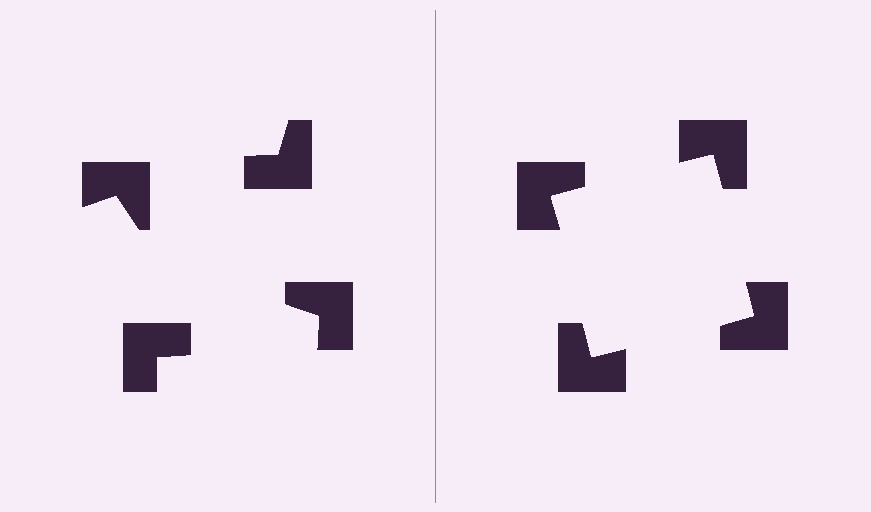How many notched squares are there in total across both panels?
8 — 4 on each side.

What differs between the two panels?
The notched squares are positioned identically on both sides; only the wedge orientations differ. On the right they align to a square; on the left they are misaligned.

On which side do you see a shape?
An illusory square appears on the right side. On the left side the wedge cuts are rotated, so no coherent shape forms.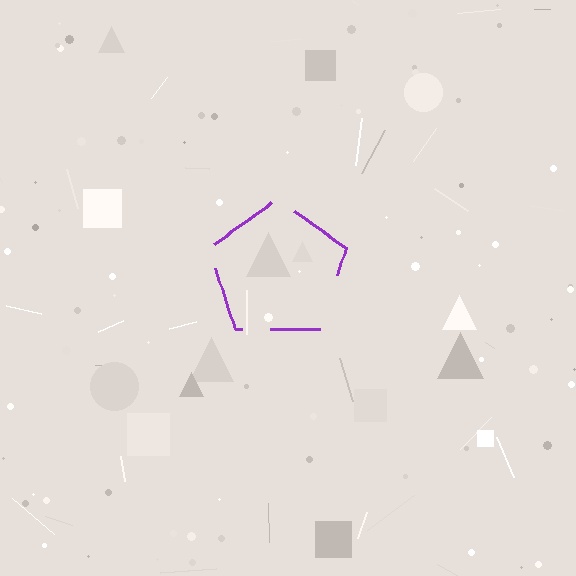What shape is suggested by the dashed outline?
The dashed outline suggests a pentagon.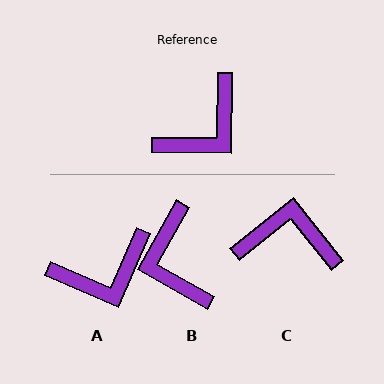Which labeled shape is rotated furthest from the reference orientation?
C, about 129 degrees away.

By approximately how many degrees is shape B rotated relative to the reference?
Approximately 119 degrees clockwise.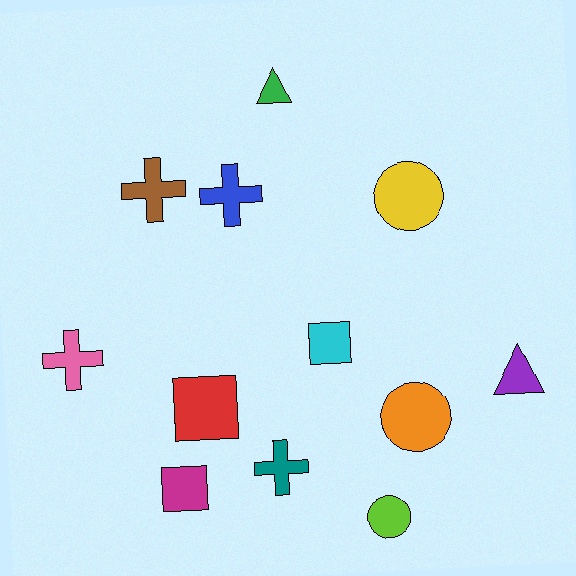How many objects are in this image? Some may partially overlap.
There are 12 objects.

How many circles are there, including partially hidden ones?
There are 3 circles.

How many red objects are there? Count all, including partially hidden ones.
There is 1 red object.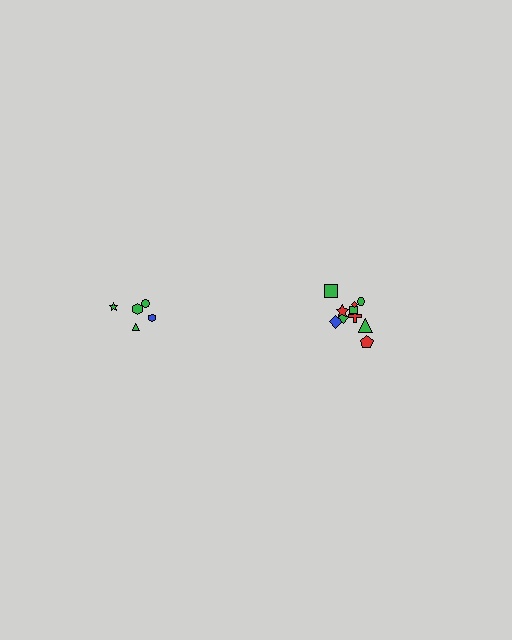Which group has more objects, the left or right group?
The right group.